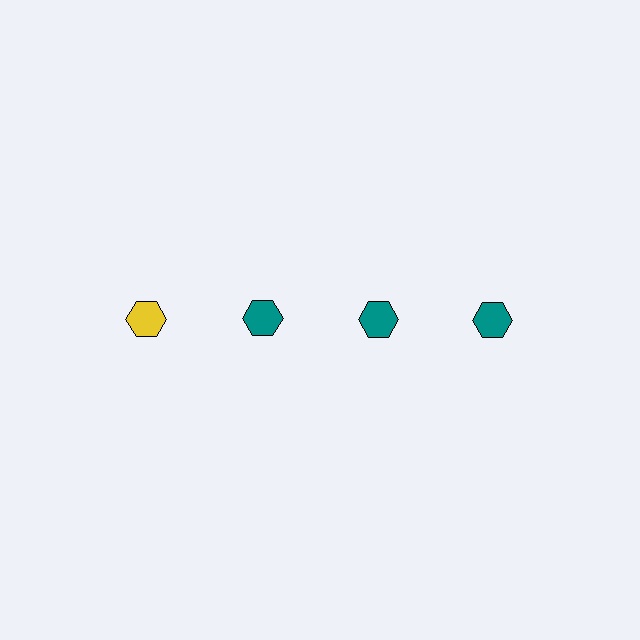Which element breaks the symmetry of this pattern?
The yellow hexagon in the top row, leftmost column breaks the symmetry. All other shapes are teal hexagons.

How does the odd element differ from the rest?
It has a different color: yellow instead of teal.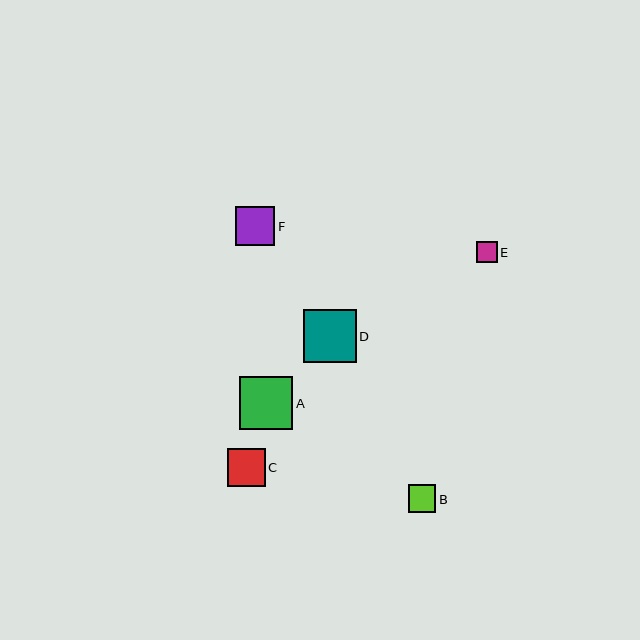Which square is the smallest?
Square E is the smallest with a size of approximately 21 pixels.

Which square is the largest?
Square A is the largest with a size of approximately 53 pixels.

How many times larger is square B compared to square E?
Square B is approximately 1.3 times the size of square E.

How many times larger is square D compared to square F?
Square D is approximately 1.3 times the size of square F.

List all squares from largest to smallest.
From largest to smallest: A, D, F, C, B, E.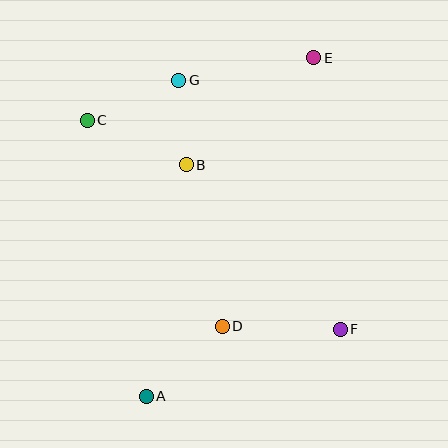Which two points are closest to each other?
Points B and G are closest to each other.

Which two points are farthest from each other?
Points A and E are farthest from each other.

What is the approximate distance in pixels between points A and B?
The distance between A and B is approximately 235 pixels.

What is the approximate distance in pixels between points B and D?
The distance between B and D is approximately 166 pixels.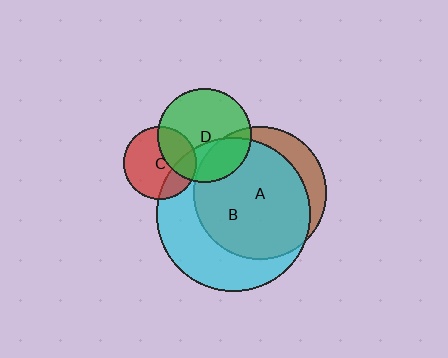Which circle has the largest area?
Circle B (cyan).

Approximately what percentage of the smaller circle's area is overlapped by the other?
Approximately 80%.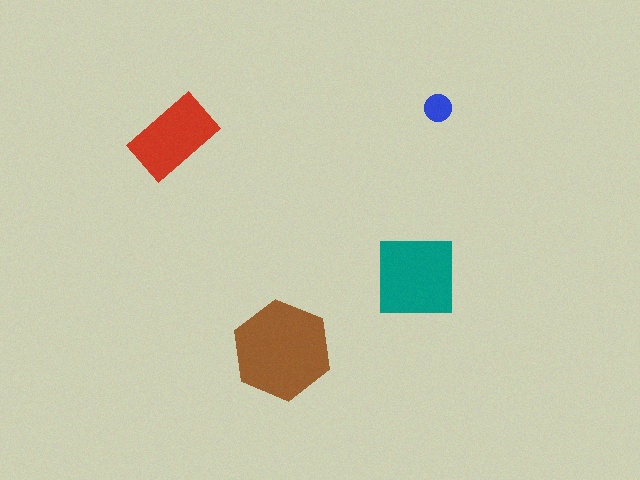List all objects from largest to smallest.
The brown hexagon, the teal square, the red rectangle, the blue circle.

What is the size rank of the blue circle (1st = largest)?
4th.